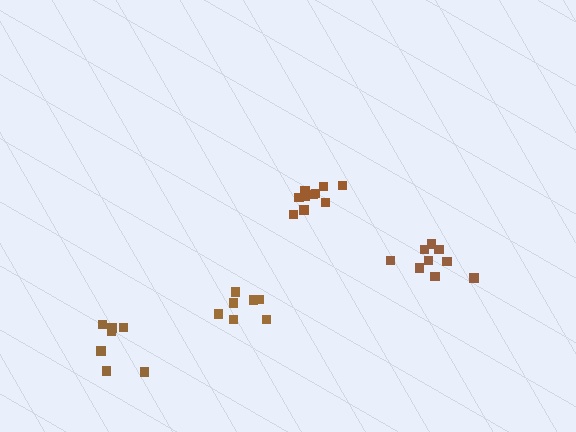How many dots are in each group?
Group 1: 9 dots, Group 2: 10 dots, Group 3: 7 dots, Group 4: 7 dots (33 total).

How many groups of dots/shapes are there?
There are 4 groups.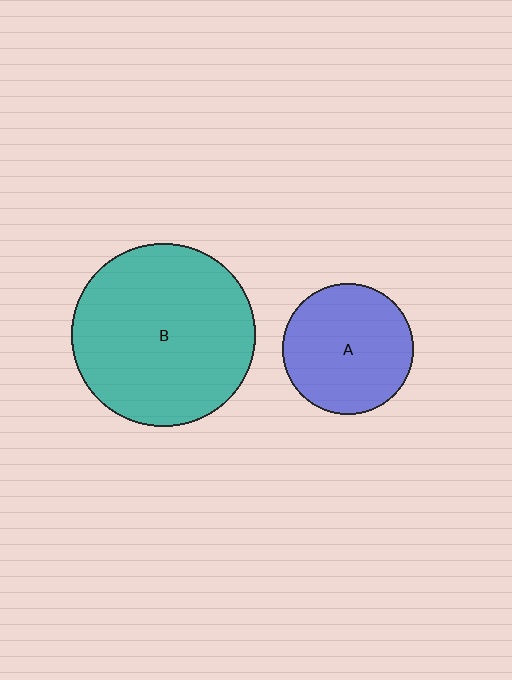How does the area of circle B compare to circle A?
Approximately 2.0 times.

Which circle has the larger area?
Circle B (teal).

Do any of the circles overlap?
No, none of the circles overlap.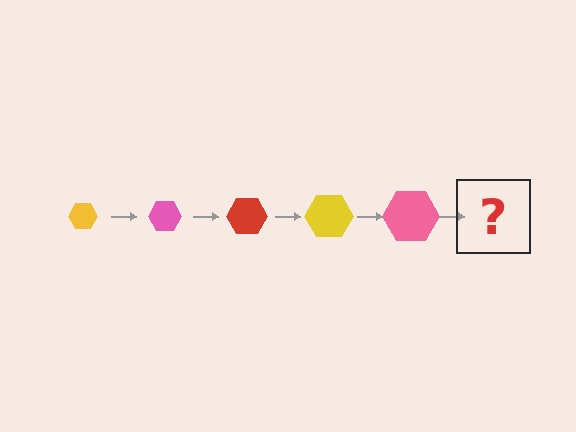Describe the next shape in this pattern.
It should be a red hexagon, larger than the previous one.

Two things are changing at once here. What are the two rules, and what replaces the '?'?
The two rules are that the hexagon grows larger each step and the color cycles through yellow, pink, and red. The '?' should be a red hexagon, larger than the previous one.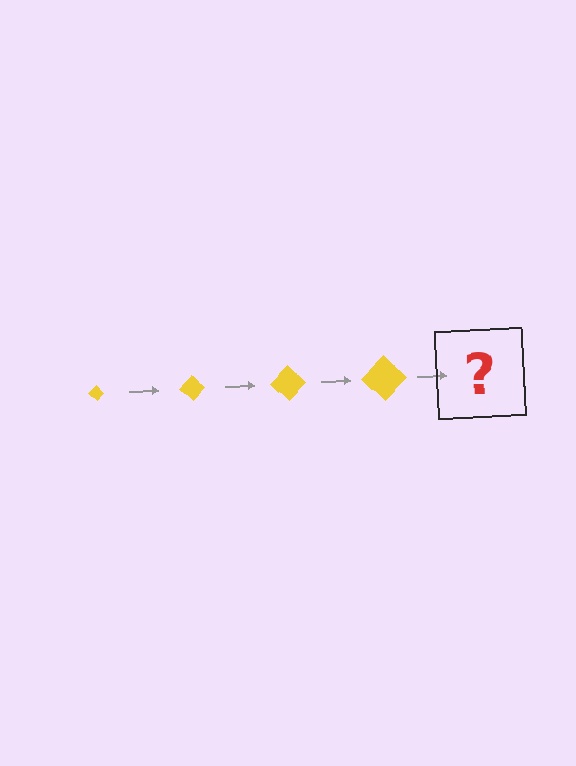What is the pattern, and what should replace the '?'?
The pattern is that the diamond gets progressively larger each step. The '?' should be a yellow diamond, larger than the previous one.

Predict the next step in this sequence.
The next step is a yellow diamond, larger than the previous one.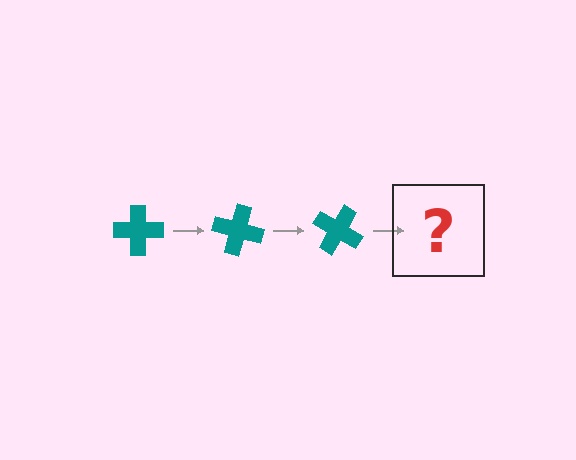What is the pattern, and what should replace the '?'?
The pattern is that the cross rotates 15 degrees each step. The '?' should be a teal cross rotated 45 degrees.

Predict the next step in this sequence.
The next step is a teal cross rotated 45 degrees.